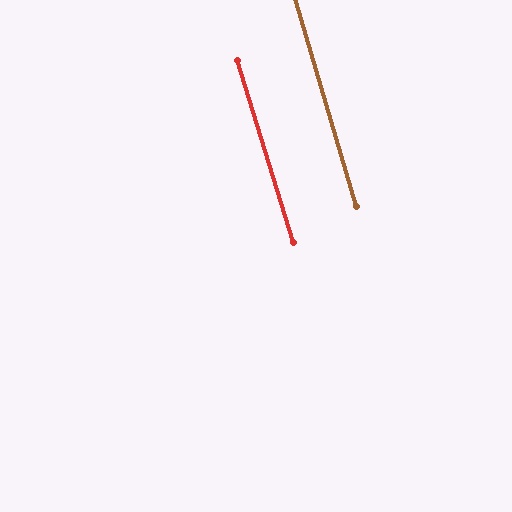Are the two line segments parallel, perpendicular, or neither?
Parallel — their directions differ by only 0.9°.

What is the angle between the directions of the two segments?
Approximately 1 degree.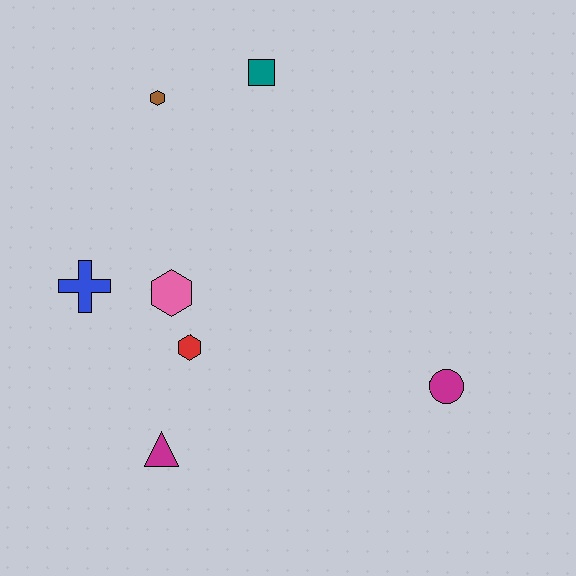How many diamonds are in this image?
There are no diamonds.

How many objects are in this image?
There are 7 objects.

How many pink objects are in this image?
There is 1 pink object.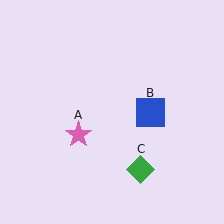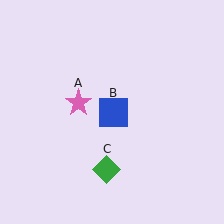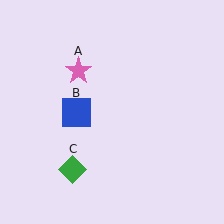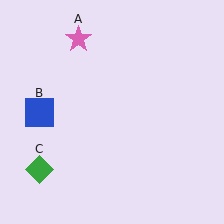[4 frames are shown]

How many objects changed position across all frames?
3 objects changed position: pink star (object A), blue square (object B), green diamond (object C).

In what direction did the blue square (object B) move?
The blue square (object B) moved left.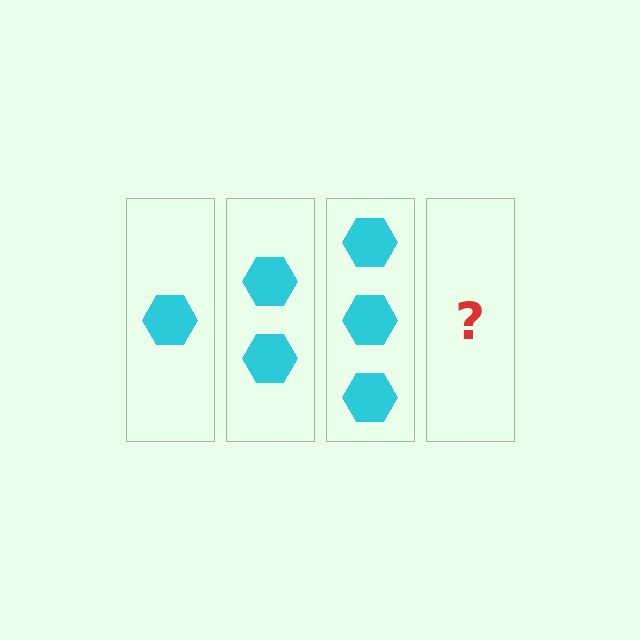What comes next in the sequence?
The next element should be 4 hexagons.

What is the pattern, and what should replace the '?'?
The pattern is that each step adds one more hexagon. The '?' should be 4 hexagons.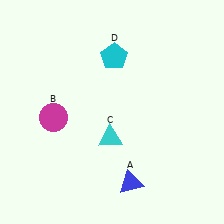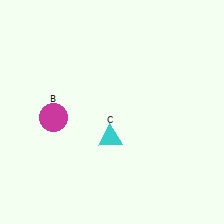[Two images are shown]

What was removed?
The blue triangle (A), the cyan pentagon (D) were removed in Image 2.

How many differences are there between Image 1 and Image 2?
There are 2 differences between the two images.